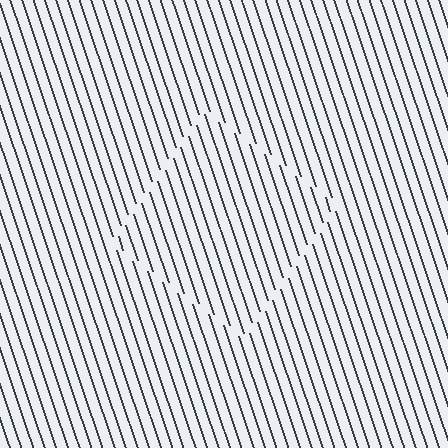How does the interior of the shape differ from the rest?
The interior of the shape contains the same grating, shifted by half a period — the contour is defined by the phase discontinuity where line-ends from the inner and outer gratings abut.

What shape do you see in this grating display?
An illusory square. The interior of the shape contains the same grating, shifted by half a period — the contour is defined by the phase discontinuity where line-ends from the inner and outer gratings abut.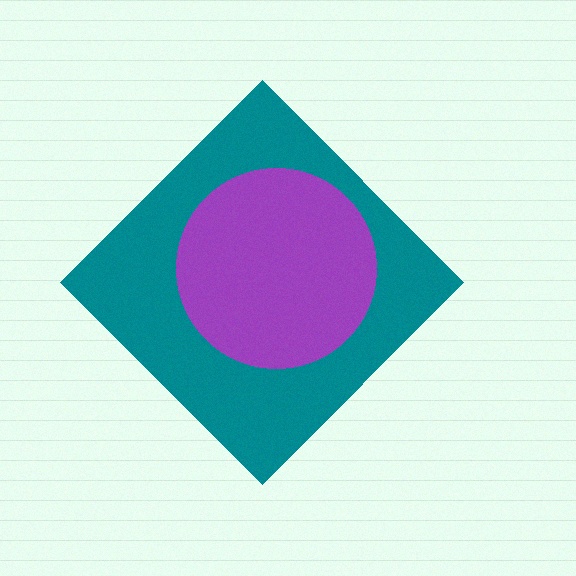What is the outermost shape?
The teal diamond.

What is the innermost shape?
The purple circle.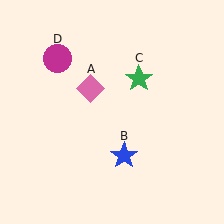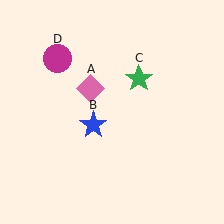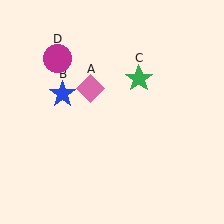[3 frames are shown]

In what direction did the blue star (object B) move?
The blue star (object B) moved up and to the left.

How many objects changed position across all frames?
1 object changed position: blue star (object B).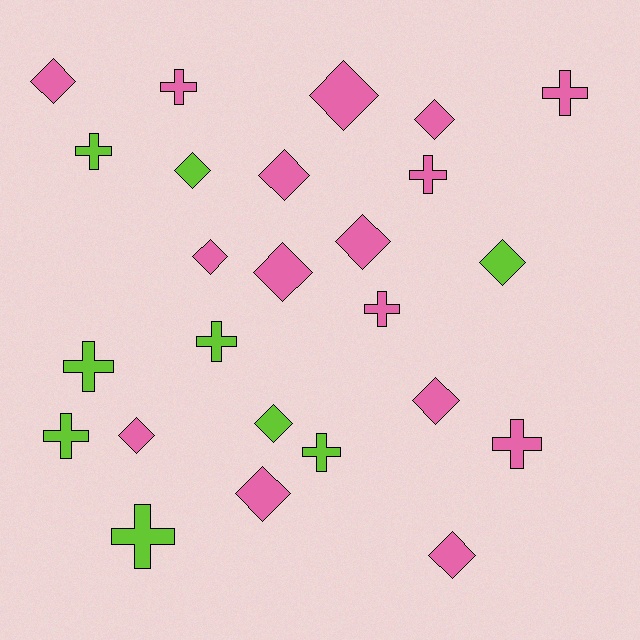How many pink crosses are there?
There are 5 pink crosses.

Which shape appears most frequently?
Diamond, with 14 objects.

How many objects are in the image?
There are 25 objects.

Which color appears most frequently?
Pink, with 16 objects.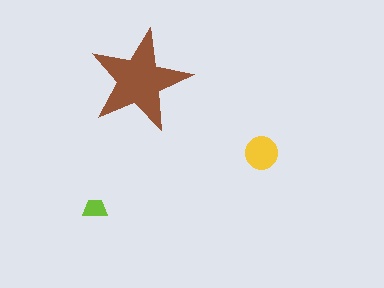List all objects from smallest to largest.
The lime trapezoid, the yellow circle, the brown star.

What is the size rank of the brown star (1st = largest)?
1st.